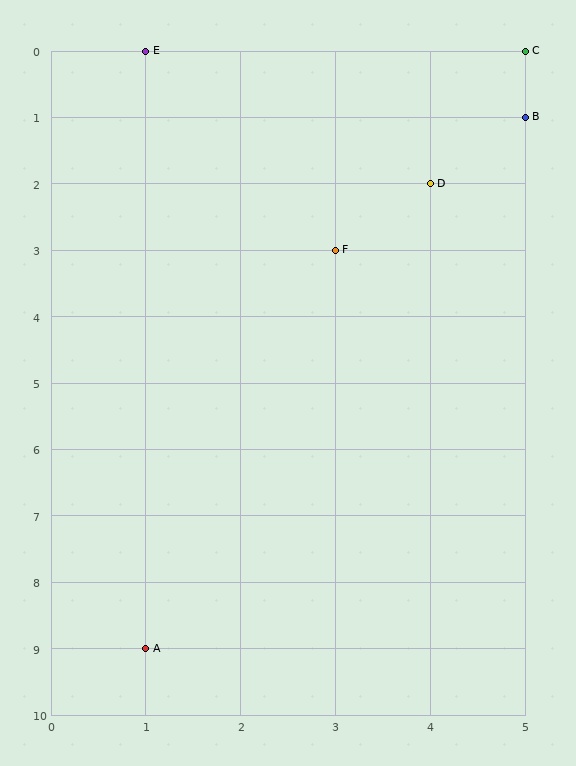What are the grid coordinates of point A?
Point A is at grid coordinates (1, 9).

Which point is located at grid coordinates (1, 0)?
Point E is at (1, 0).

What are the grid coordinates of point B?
Point B is at grid coordinates (5, 1).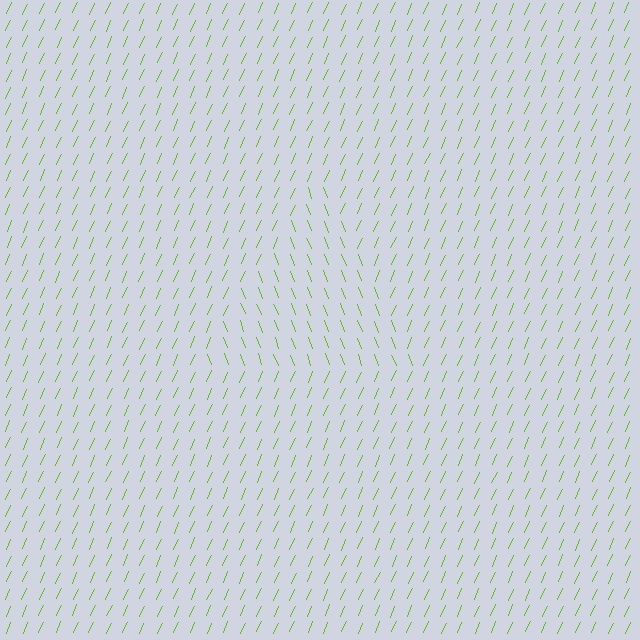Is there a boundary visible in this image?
Yes, there is a texture boundary formed by a change in line orientation.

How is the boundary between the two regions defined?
The boundary is defined purely by a change in line orientation (approximately 45 degrees difference). All lines are the same color and thickness.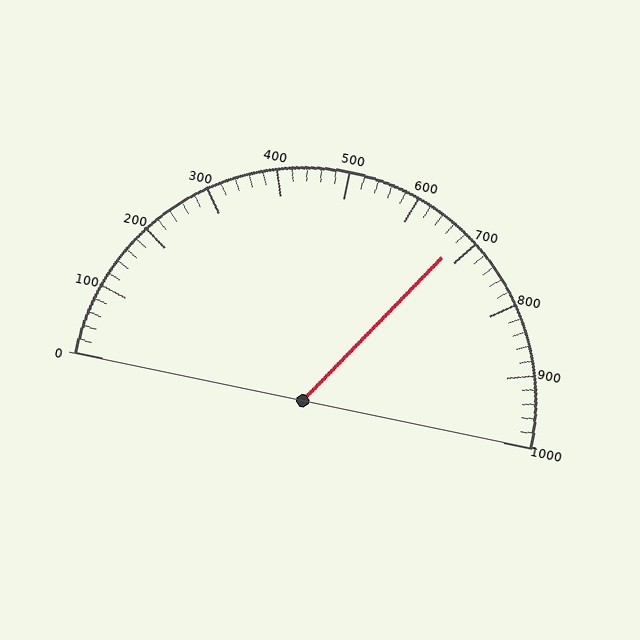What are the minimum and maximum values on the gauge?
The gauge ranges from 0 to 1000.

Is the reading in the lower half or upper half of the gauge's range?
The reading is in the upper half of the range (0 to 1000).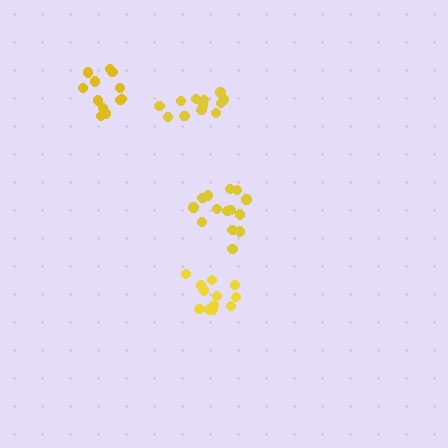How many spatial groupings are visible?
There are 4 spatial groupings.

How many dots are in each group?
Group 1: 14 dots, Group 2: 12 dots, Group 3: 12 dots, Group 4: 12 dots (50 total).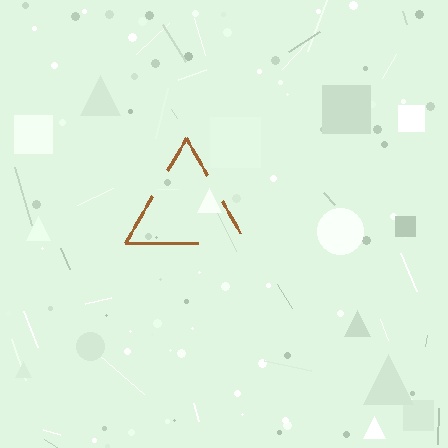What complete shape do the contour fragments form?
The contour fragments form a triangle.